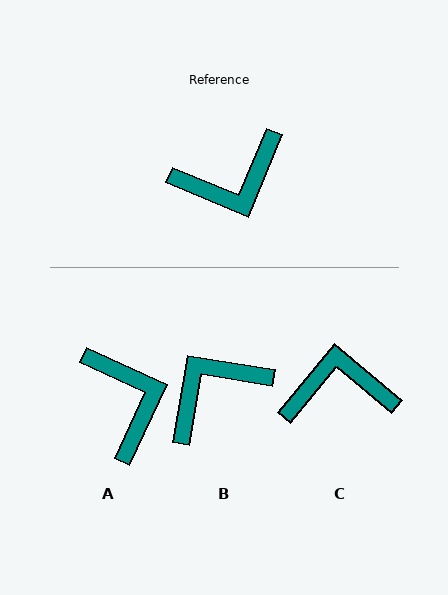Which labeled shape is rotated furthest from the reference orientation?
B, about 167 degrees away.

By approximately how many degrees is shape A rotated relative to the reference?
Approximately 88 degrees counter-clockwise.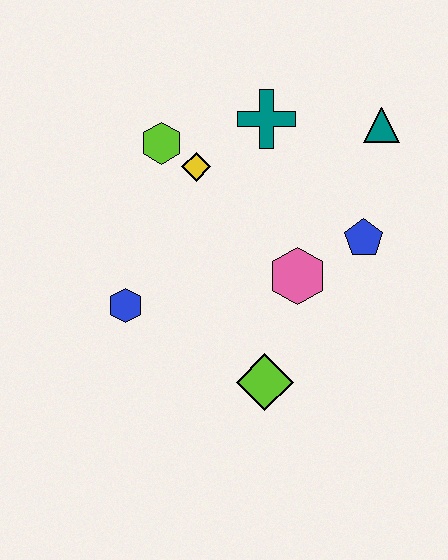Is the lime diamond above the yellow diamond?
No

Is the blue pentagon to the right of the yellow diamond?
Yes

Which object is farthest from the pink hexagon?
The lime hexagon is farthest from the pink hexagon.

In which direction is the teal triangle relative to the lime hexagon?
The teal triangle is to the right of the lime hexagon.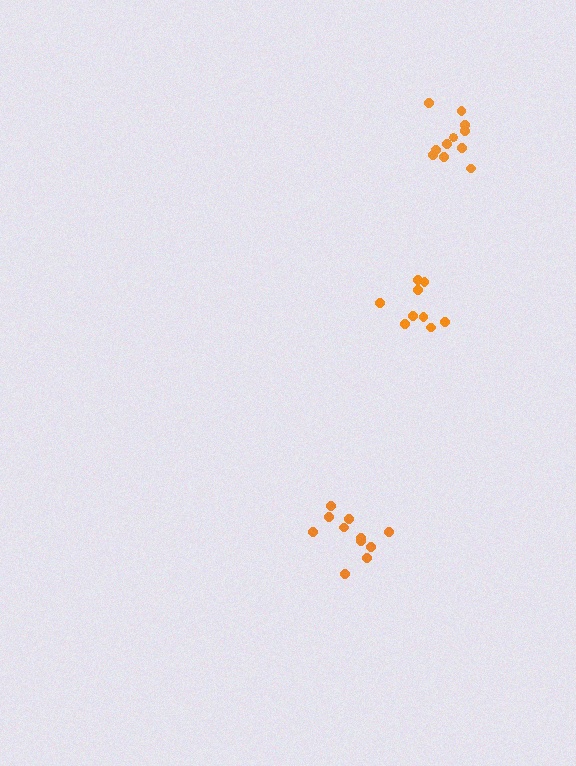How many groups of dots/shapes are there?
There are 3 groups.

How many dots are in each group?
Group 1: 11 dots, Group 2: 9 dots, Group 3: 11 dots (31 total).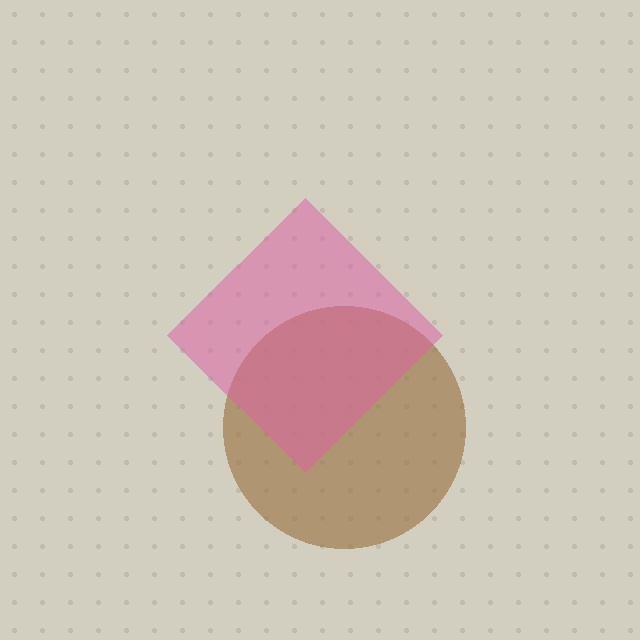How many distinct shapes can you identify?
There are 2 distinct shapes: a brown circle, a pink diamond.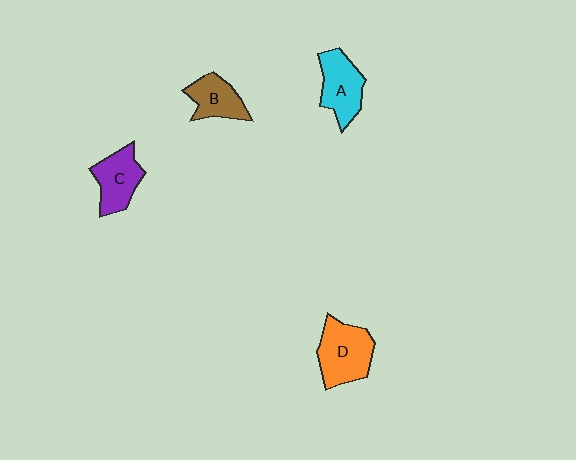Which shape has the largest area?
Shape D (orange).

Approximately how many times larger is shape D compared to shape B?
Approximately 1.5 times.